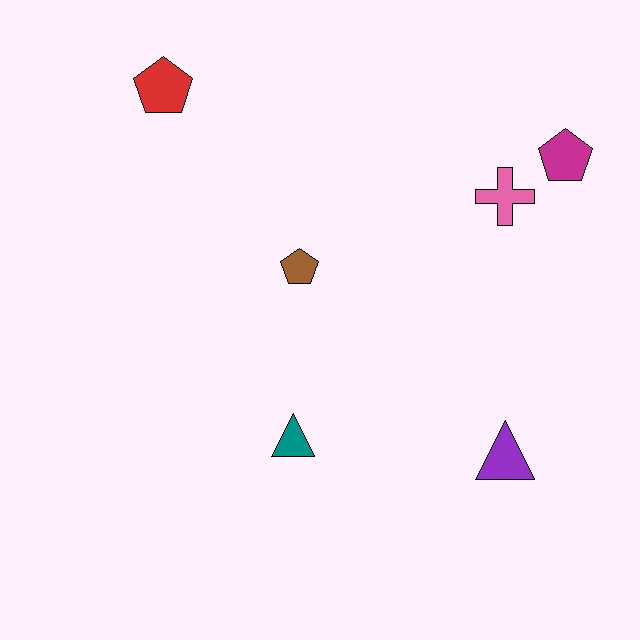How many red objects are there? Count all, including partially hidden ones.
There is 1 red object.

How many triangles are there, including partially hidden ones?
There are 2 triangles.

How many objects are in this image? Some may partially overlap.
There are 6 objects.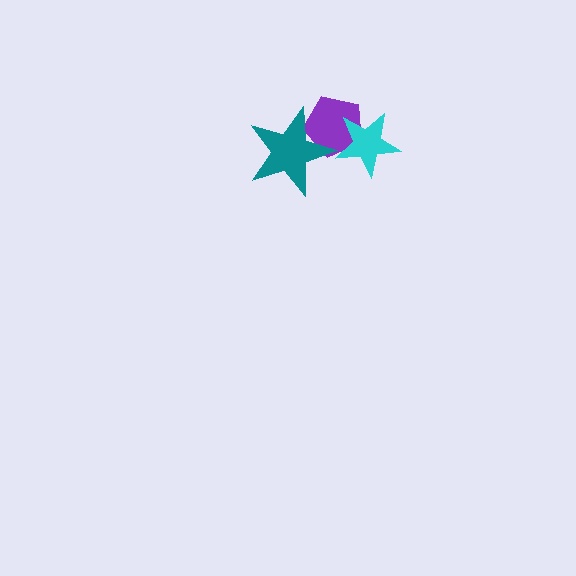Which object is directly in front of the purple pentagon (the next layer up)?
The cyan star is directly in front of the purple pentagon.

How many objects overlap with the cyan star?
1 object overlaps with the cyan star.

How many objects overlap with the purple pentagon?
2 objects overlap with the purple pentagon.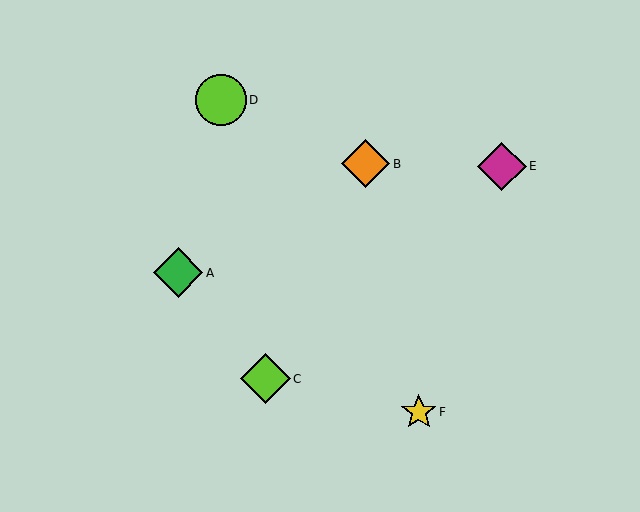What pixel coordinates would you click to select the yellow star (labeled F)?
Click at (419, 412) to select the yellow star F.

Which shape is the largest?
The lime circle (labeled D) is the largest.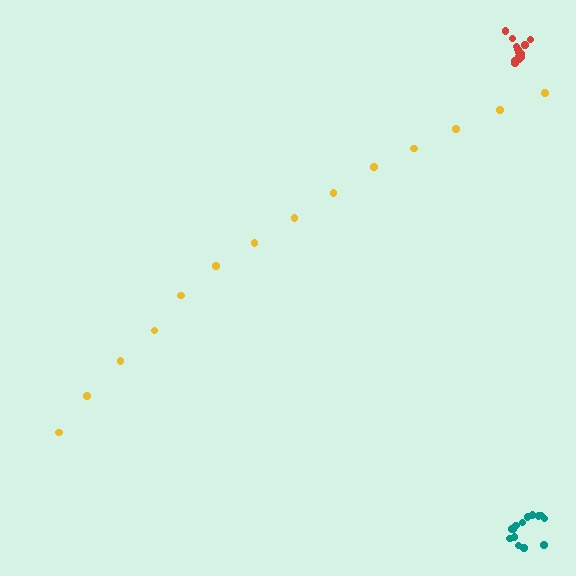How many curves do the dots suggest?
There are 3 distinct paths.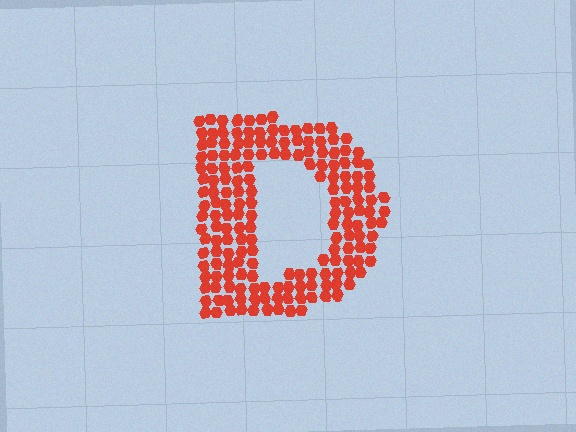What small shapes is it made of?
It is made of small hexagons.